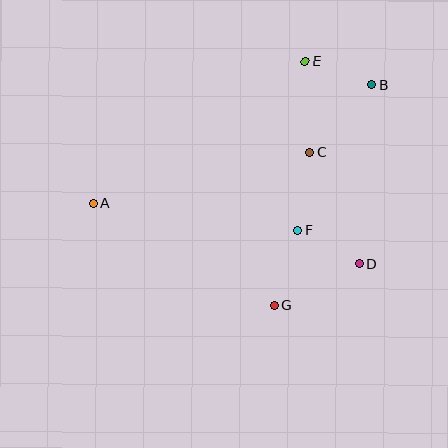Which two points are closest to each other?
Points D and F are closest to each other.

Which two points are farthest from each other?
Points A and B are farthest from each other.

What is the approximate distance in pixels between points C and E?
The distance between C and E is approximately 91 pixels.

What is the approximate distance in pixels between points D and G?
The distance between D and G is approximately 94 pixels.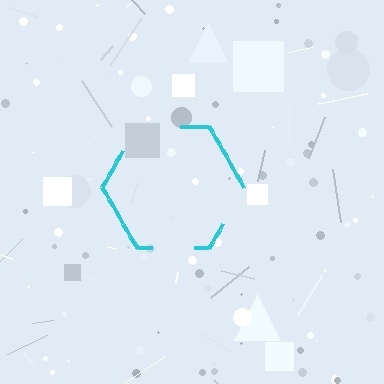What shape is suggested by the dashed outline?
The dashed outline suggests a hexagon.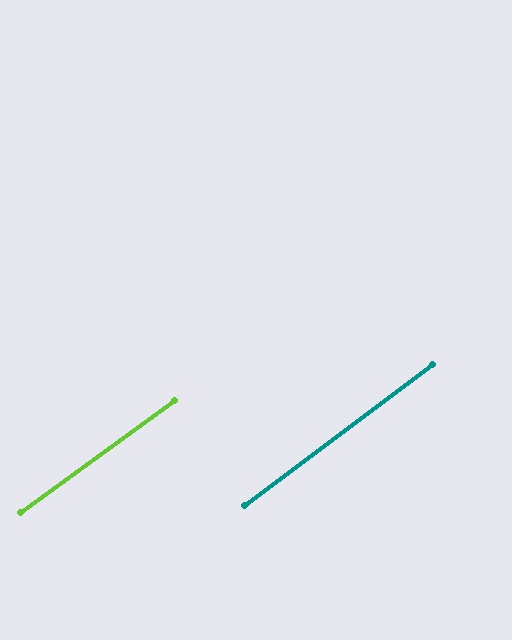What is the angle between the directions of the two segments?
Approximately 1 degree.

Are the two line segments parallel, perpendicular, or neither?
Parallel — their directions differ by only 0.9°.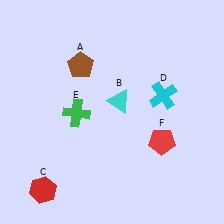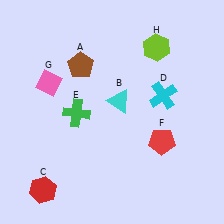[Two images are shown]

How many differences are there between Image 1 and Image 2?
There are 2 differences between the two images.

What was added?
A pink diamond (G), a lime hexagon (H) were added in Image 2.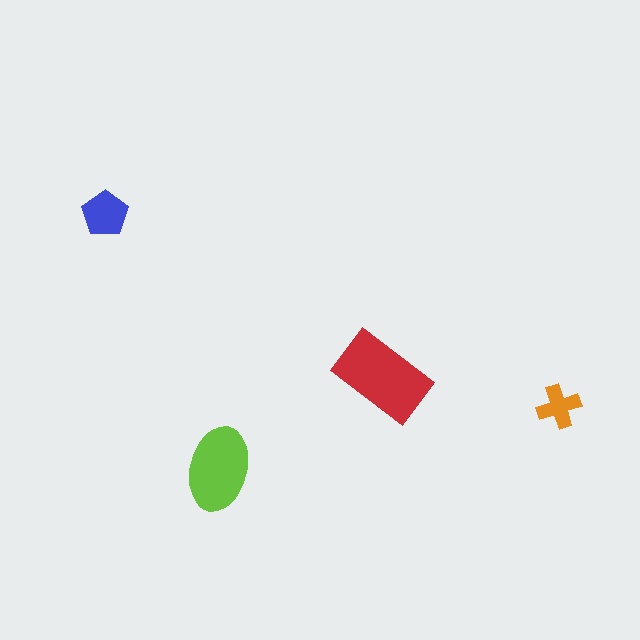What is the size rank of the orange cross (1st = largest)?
4th.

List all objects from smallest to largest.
The orange cross, the blue pentagon, the lime ellipse, the red rectangle.